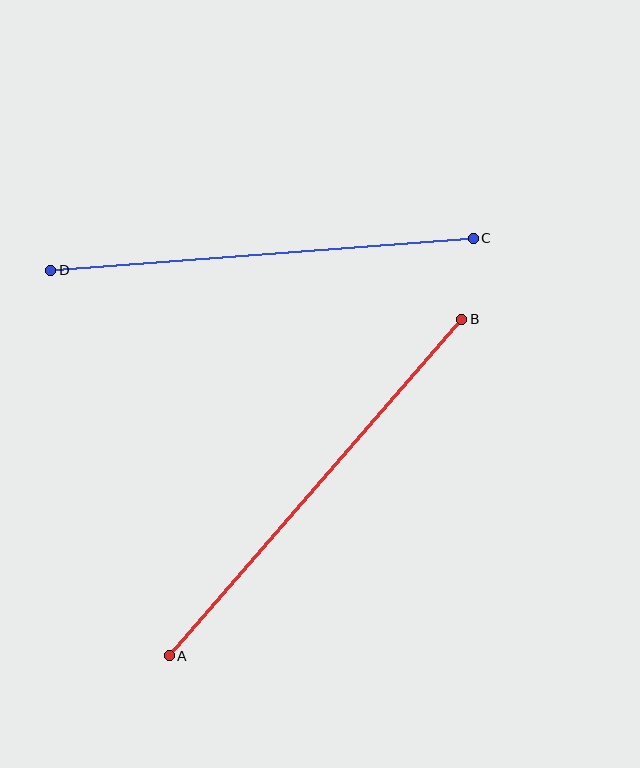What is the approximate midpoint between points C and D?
The midpoint is at approximately (262, 254) pixels.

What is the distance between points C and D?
The distance is approximately 424 pixels.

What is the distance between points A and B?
The distance is approximately 446 pixels.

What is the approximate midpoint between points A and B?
The midpoint is at approximately (315, 488) pixels.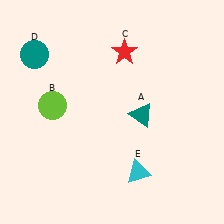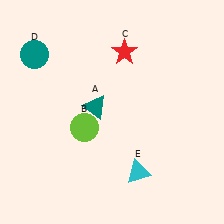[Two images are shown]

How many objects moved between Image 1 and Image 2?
2 objects moved between the two images.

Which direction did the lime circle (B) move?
The lime circle (B) moved right.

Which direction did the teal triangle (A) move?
The teal triangle (A) moved left.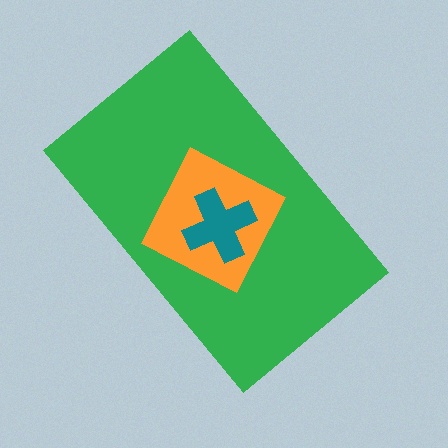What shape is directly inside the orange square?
The teal cross.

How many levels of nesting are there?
3.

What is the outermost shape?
The green rectangle.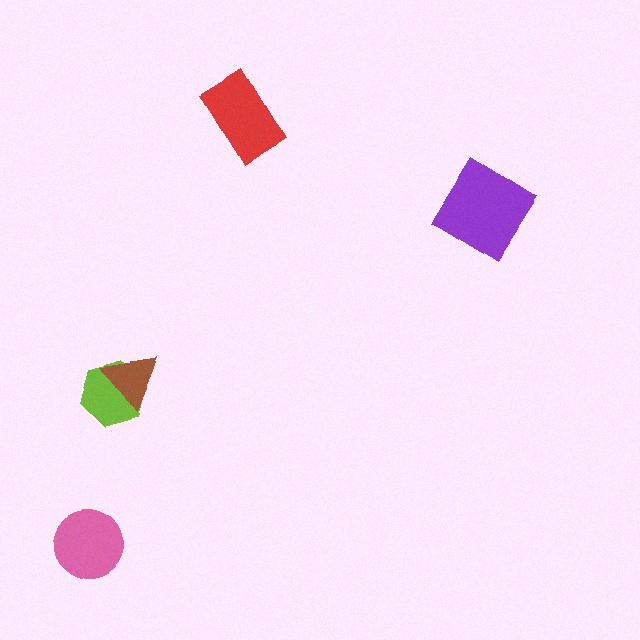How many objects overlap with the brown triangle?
1 object overlaps with the brown triangle.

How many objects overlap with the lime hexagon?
1 object overlaps with the lime hexagon.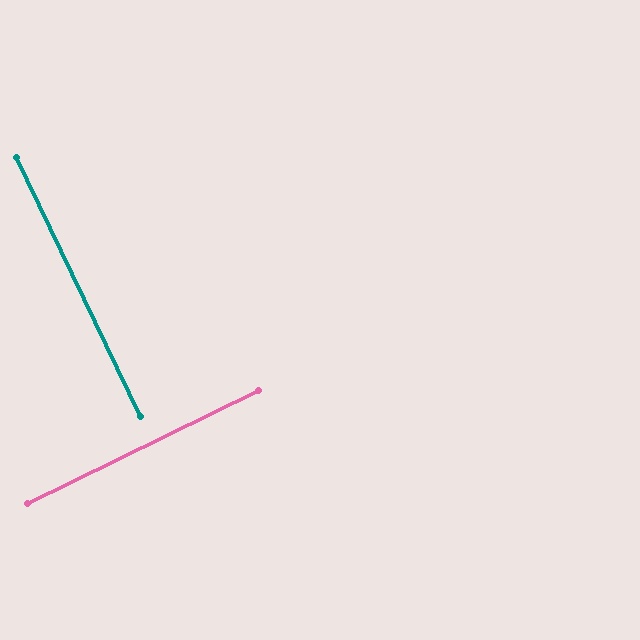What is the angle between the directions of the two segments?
Approximately 89 degrees.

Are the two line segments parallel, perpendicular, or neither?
Perpendicular — they meet at approximately 89°.